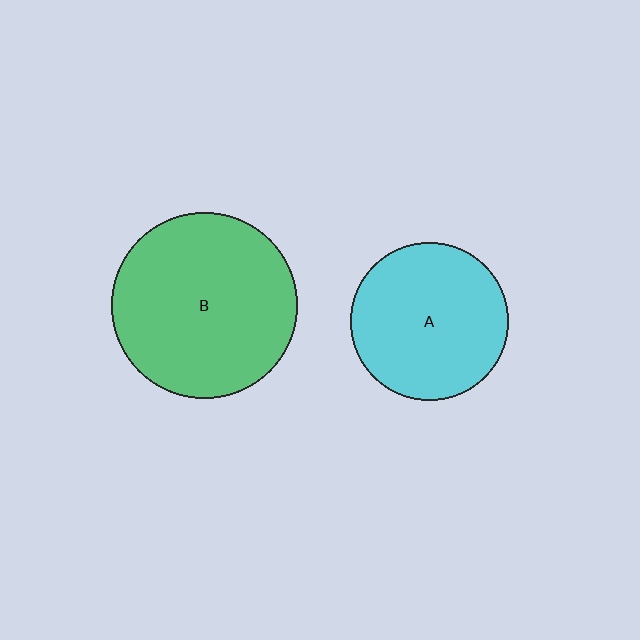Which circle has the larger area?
Circle B (green).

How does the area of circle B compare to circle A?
Approximately 1.4 times.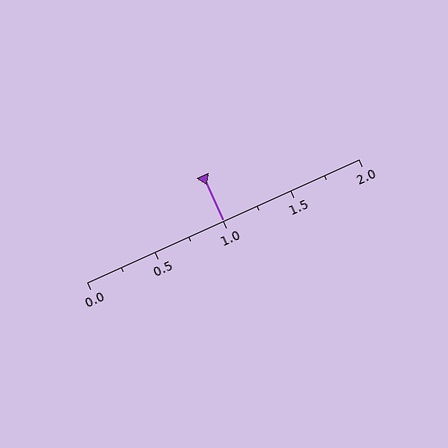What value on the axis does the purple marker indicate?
The marker indicates approximately 1.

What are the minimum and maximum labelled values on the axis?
The axis runs from 0.0 to 2.0.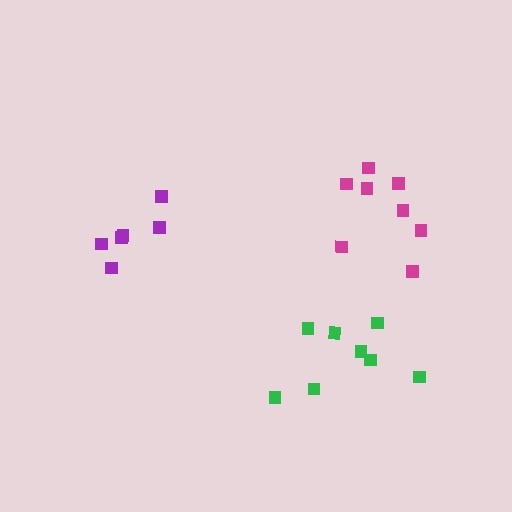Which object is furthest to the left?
The purple cluster is leftmost.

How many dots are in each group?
Group 1: 8 dots, Group 2: 8 dots, Group 3: 6 dots (22 total).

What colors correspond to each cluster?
The clusters are colored: green, magenta, purple.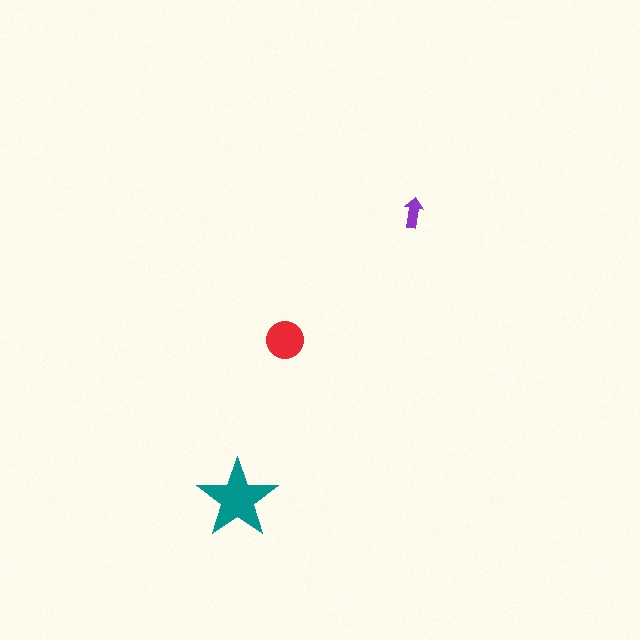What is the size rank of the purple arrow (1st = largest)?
3rd.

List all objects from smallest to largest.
The purple arrow, the red circle, the teal star.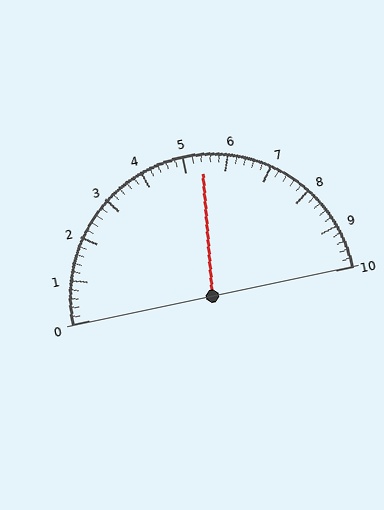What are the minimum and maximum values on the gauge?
The gauge ranges from 0 to 10.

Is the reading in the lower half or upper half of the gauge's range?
The reading is in the upper half of the range (0 to 10).